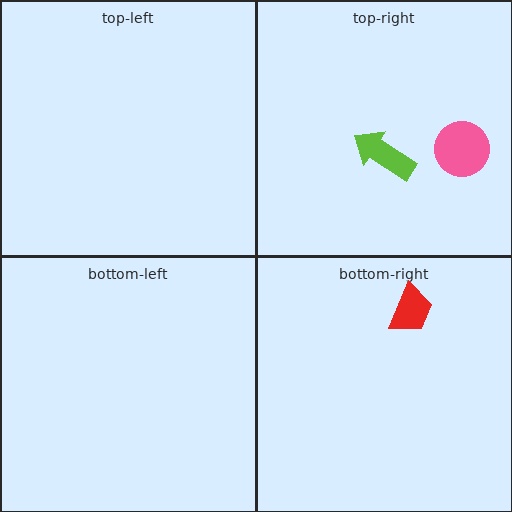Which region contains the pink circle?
The top-right region.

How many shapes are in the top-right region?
2.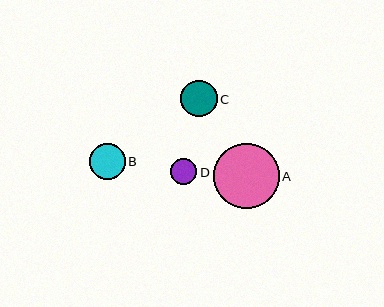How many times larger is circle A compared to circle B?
Circle A is approximately 1.8 times the size of circle B.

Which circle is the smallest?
Circle D is the smallest with a size of approximately 26 pixels.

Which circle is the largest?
Circle A is the largest with a size of approximately 66 pixels.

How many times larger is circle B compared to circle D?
Circle B is approximately 1.4 times the size of circle D.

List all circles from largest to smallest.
From largest to smallest: A, B, C, D.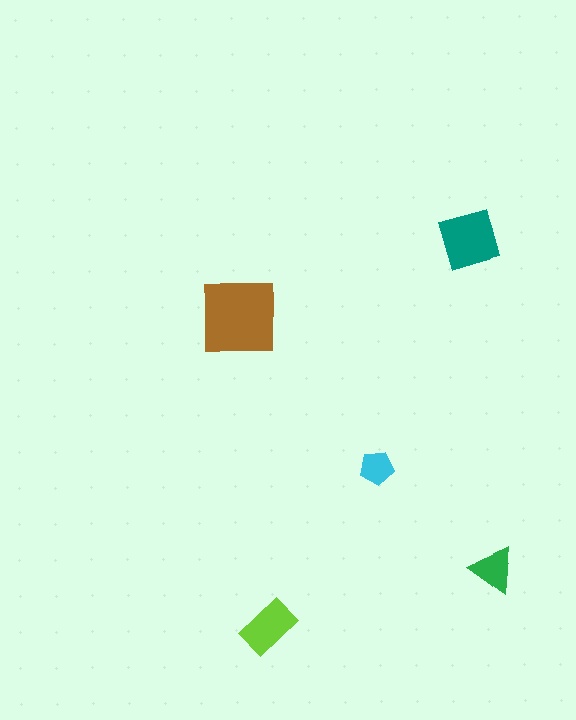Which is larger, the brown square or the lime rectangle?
The brown square.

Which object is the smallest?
The cyan pentagon.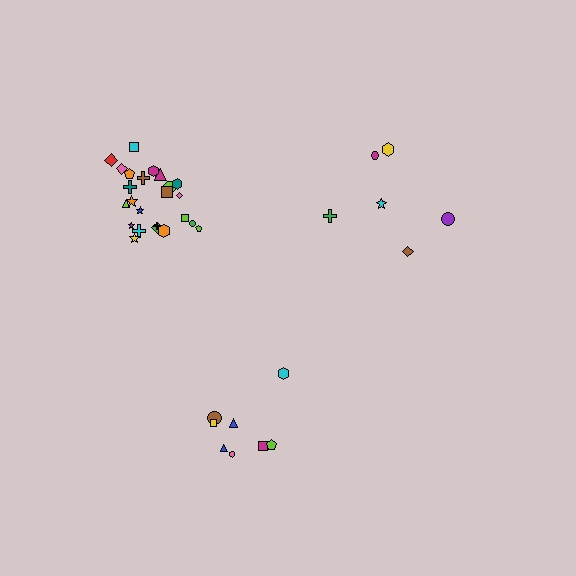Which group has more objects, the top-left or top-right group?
The top-left group.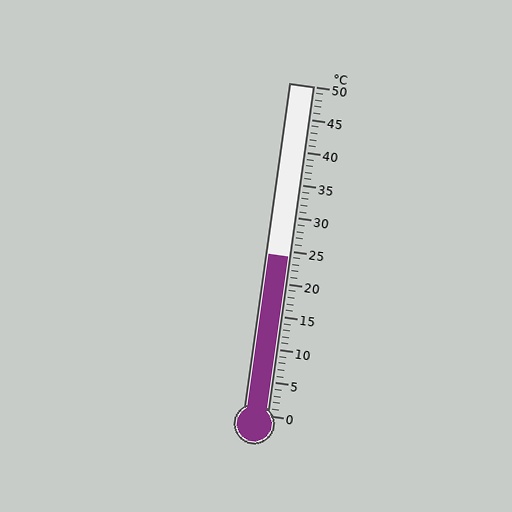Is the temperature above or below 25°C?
The temperature is below 25°C.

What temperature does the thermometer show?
The thermometer shows approximately 24°C.